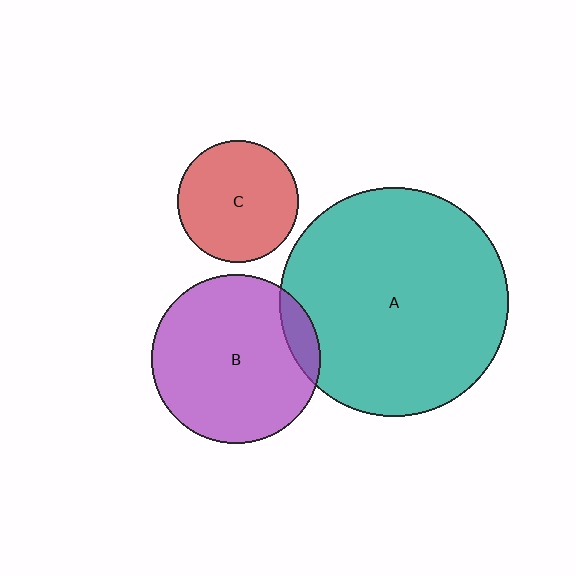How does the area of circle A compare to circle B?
Approximately 1.8 times.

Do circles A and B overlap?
Yes.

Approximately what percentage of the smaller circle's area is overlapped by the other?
Approximately 10%.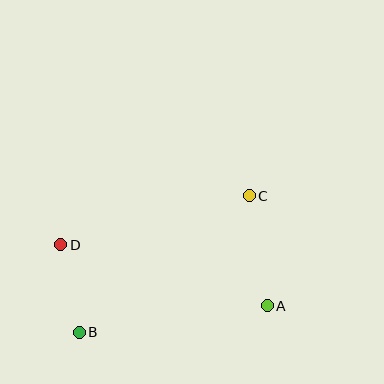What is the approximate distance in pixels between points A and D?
The distance between A and D is approximately 215 pixels.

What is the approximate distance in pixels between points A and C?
The distance between A and C is approximately 111 pixels.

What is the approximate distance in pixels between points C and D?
The distance between C and D is approximately 195 pixels.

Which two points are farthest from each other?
Points B and C are farthest from each other.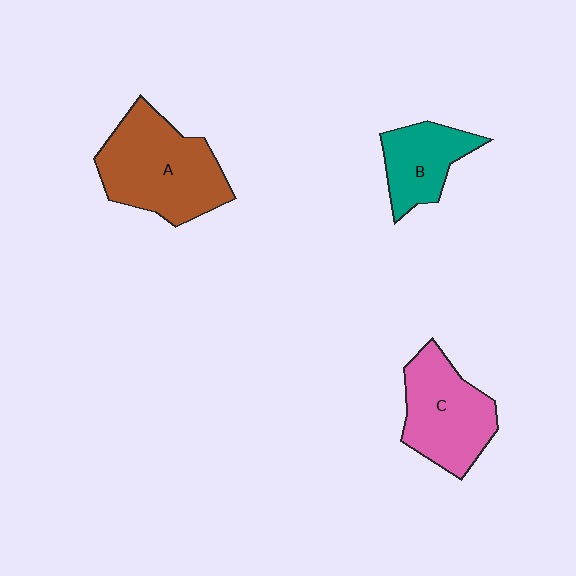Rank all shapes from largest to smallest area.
From largest to smallest: A (brown), C (pink), B (teal).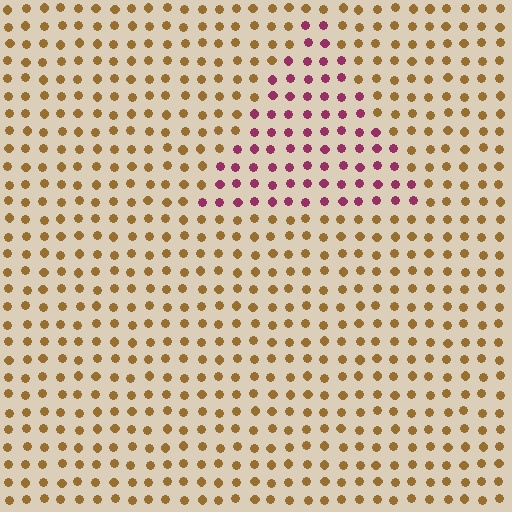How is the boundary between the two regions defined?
The boundary is defined purely by a slight shift in hue (about 68 degrees). Spacing, size, and orientation are identical on both sides.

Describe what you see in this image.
The image is filled with small brown elements in a uniform arrangement. A triangle-shaped region is visible where the elements are tinted to a slightly different hue, forming a subtle color boundary.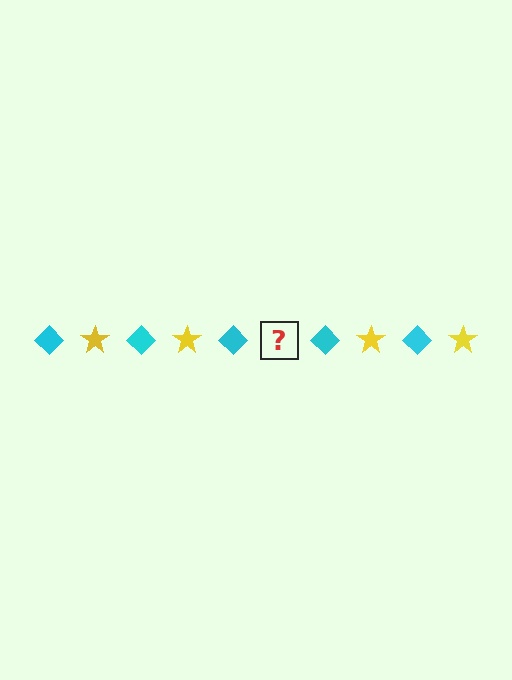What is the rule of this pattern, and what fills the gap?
The rule is that the pattern alternates between cyan diamond and yellow star. The gap should be filled with a yellow star.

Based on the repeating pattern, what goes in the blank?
The blank should be a yellow star.